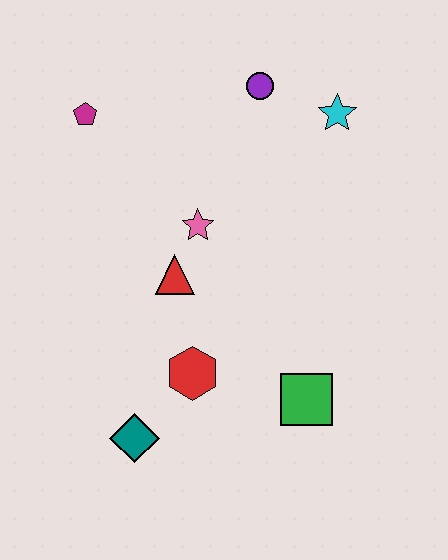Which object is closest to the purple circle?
The cyan star is closest to the purple circle.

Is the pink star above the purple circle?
No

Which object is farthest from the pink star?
The teal diamond is farthest from the pink star.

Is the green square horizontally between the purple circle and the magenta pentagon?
No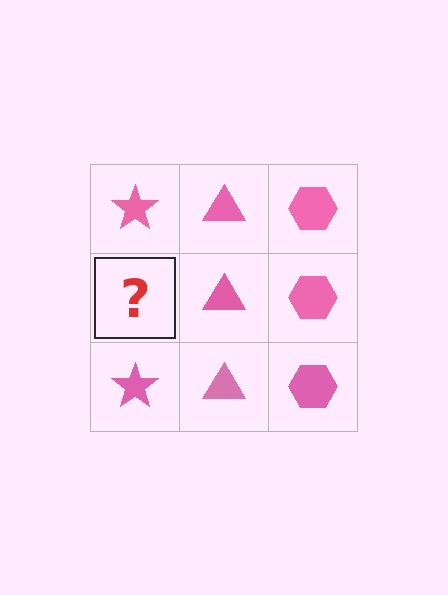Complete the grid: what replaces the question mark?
The question mark should be replaced with a pink star.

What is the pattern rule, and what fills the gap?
The rule is that each column has a consistent shape. The gap should be filled with a pink star.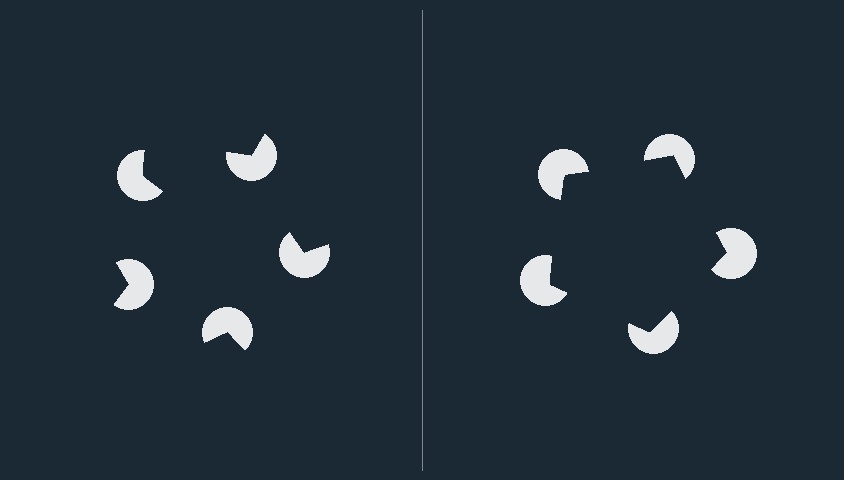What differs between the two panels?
The pac-man discs are positioned identically on both sides; only the wedge orientations differ. On the right they align to a pentagon; on the left they are misaligned.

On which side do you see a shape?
An illusory pentagon appears on the right side. On the left side the wedge cuts are rotated, so no coherent shape forms.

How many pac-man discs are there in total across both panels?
10 — 5 on each side.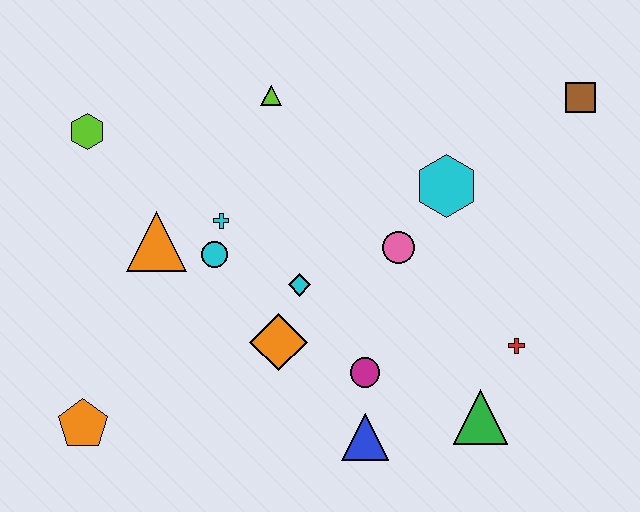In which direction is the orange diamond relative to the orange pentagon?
The orange diamond is to the right of the orange pentagon.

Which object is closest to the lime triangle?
The cyan cross is closest to the lime triangle.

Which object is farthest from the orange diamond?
The brown square is farthest from the orange diamond.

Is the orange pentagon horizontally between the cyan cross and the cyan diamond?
No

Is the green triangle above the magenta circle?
No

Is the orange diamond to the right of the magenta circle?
No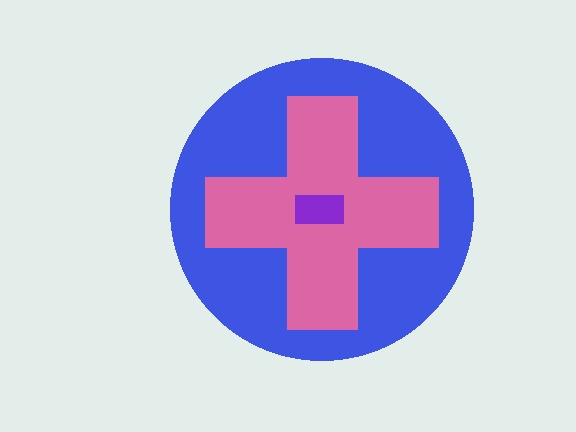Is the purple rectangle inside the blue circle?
Yes.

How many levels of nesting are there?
3.